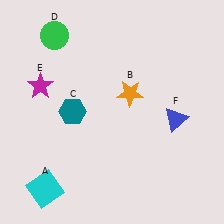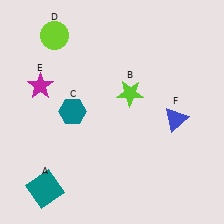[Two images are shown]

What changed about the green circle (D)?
In Image 1, D is green. In Image 2, it changed to lime.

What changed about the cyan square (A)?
In Image 1, A is cyan. In Image 2, it changed to teal.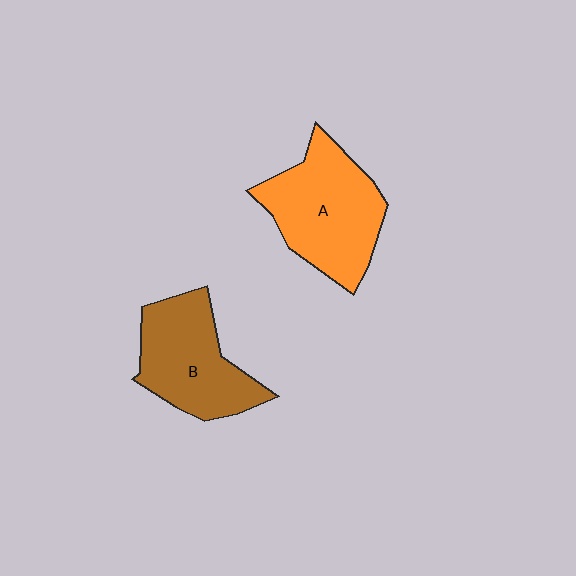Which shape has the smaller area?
Shape B (brown).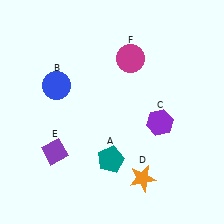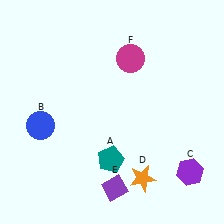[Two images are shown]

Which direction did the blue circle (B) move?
The blue circle (B) moved down.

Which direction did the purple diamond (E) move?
The purple diamond (E) moved right.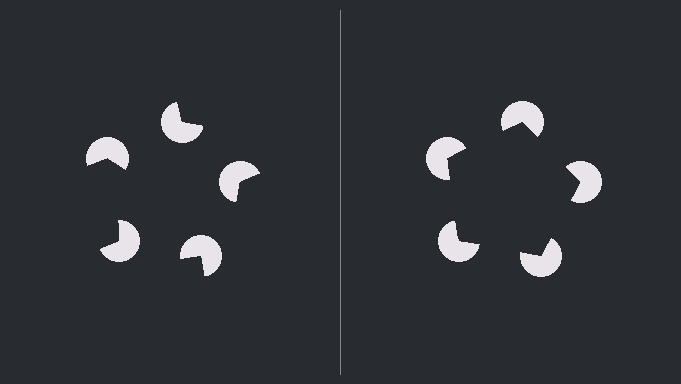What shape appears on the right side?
An illusory pentagon.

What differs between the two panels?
The pac-man discs are positioned identically on both sides; only the wedge orientations differ. On the right they align to a pentagon; on the left they are misaligned.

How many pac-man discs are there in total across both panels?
10 — 5 on each side.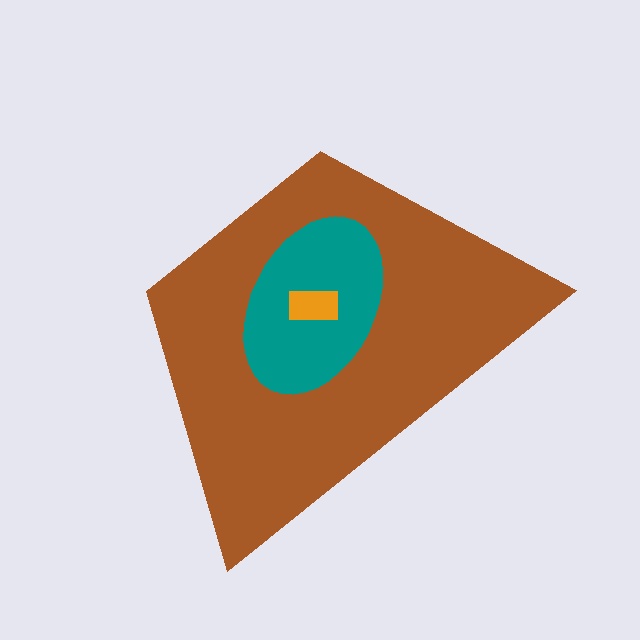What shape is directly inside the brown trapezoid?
The teal ellipse.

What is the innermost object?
The orange rectangle.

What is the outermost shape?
The brown trapezoid.